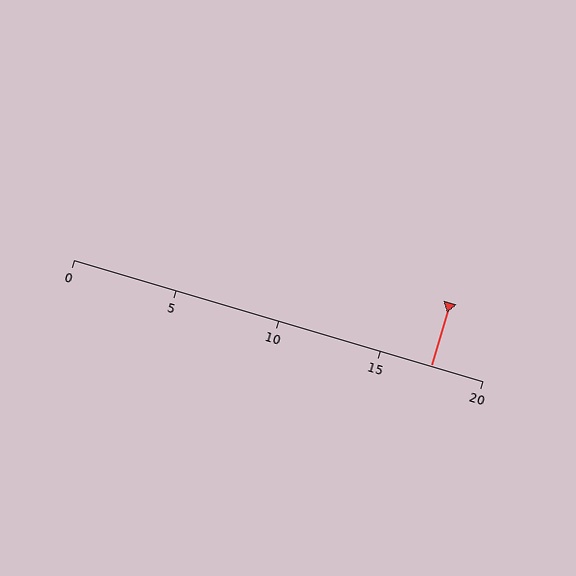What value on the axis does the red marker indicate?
The marker indicates approximately 17.5.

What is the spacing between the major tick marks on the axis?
The major ticks are spaced 5 apart.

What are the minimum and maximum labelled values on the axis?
The axis runs from 0 to 20.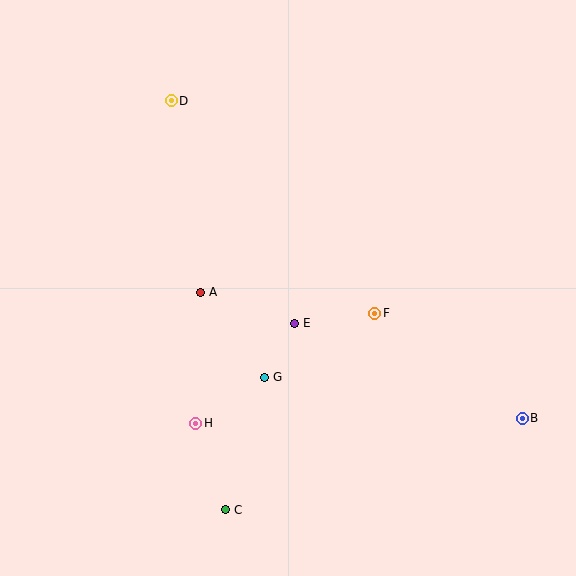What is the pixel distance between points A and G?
The distance between A and G is 107 pixels.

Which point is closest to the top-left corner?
Point D is closest to the top-left corner.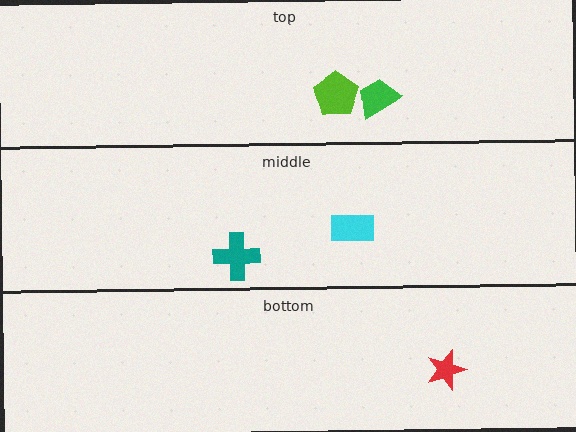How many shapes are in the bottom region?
1.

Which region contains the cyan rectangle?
The middle region.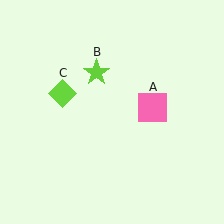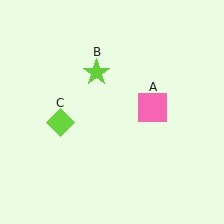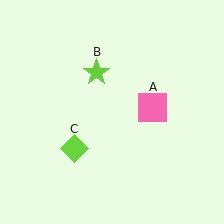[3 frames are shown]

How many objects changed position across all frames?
1 object changed position: lime diamond (object C).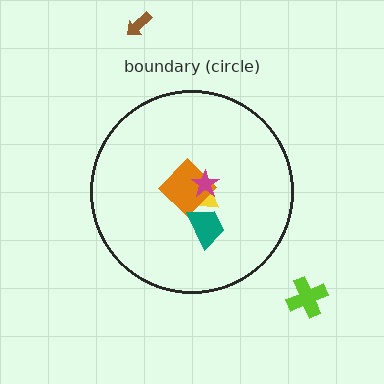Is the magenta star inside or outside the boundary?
Inside.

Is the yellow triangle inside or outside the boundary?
Inside.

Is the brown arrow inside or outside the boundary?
Outside.